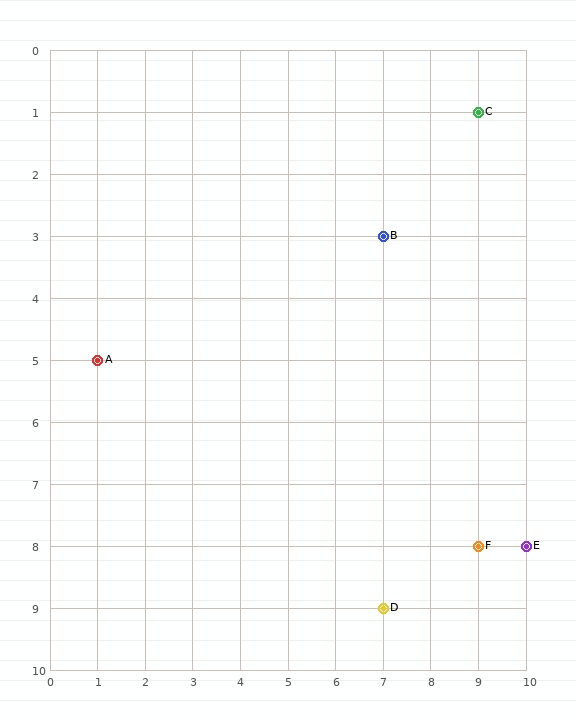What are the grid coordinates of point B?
Point B is at grid coordinates (7, 3).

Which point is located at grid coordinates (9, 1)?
Point C is at (9, 1).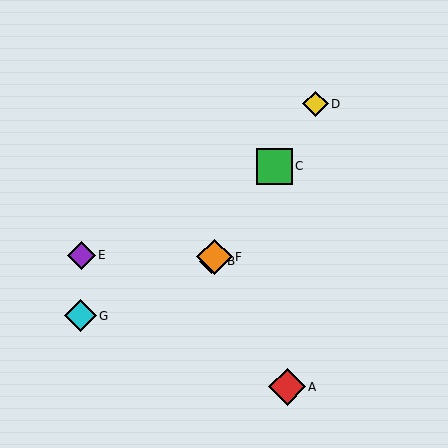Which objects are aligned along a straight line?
Objects B, C, D, F are aligned along a straight line.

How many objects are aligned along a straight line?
4 objects (B, C, D, F) are aligned along a straight line.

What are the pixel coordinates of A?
Object A is at (287, 387).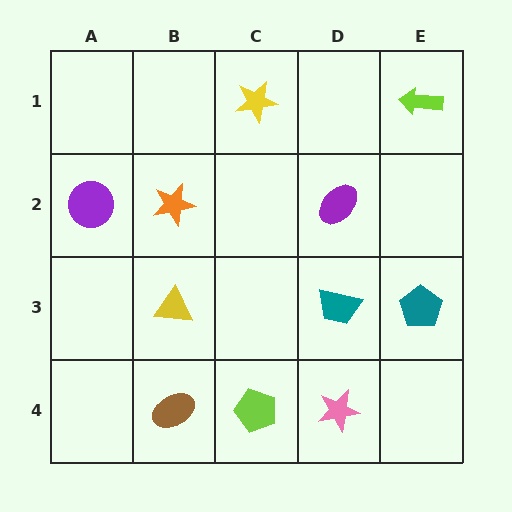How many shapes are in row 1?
2 shapes.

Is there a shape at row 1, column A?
No, that cell is empty.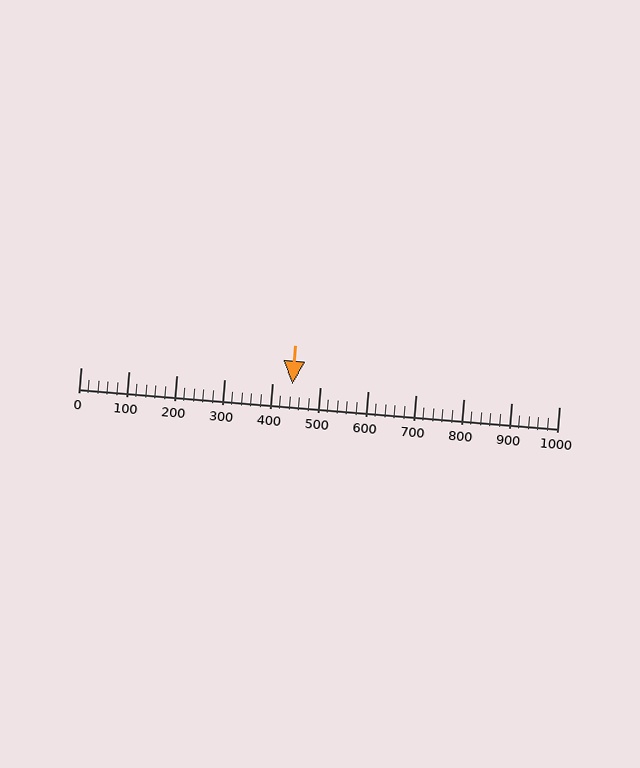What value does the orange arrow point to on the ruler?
The orange arrow points to approximately 442.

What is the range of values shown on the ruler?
The ruler shows values from 0 to 1000.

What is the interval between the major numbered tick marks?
The major tick marks are spaced 100 units apart.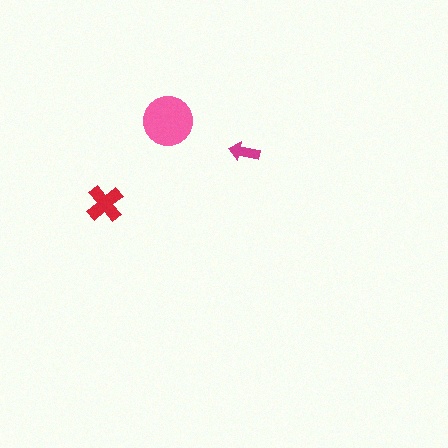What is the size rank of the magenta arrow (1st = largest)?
3rd.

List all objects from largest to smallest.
The pink circle, the red cross, the magenta arrow.